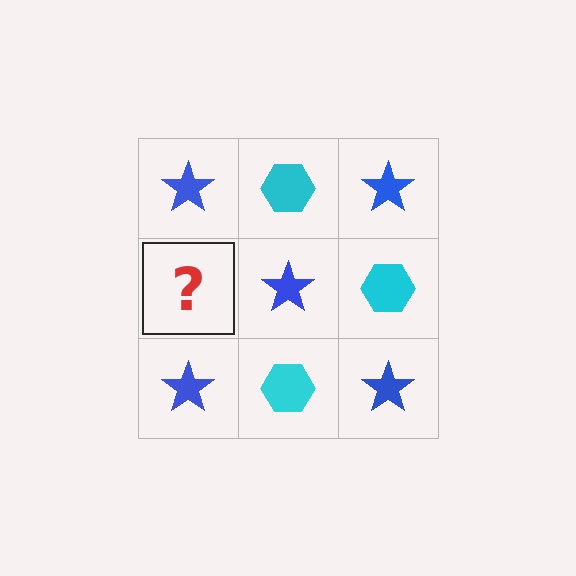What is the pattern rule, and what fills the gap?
The rule is that it alternates blue star and cyan hexagon in a checkerboard pattern. The gap should be filled with a cyan hexagon.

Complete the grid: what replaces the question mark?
The question mark should be replaced with a cyan hexagon.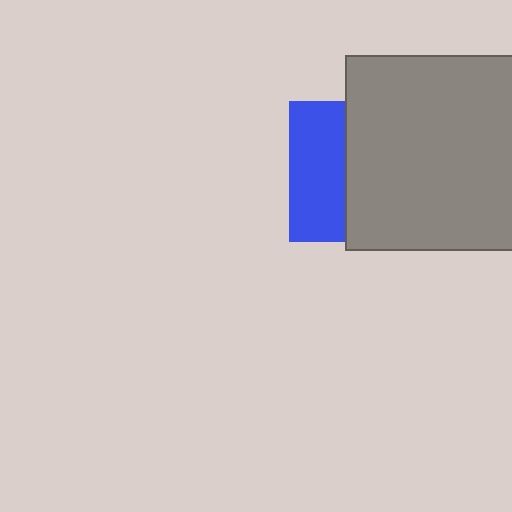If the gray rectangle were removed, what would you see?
You would see the complete blue square.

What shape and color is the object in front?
The object in front is a gray rectangle.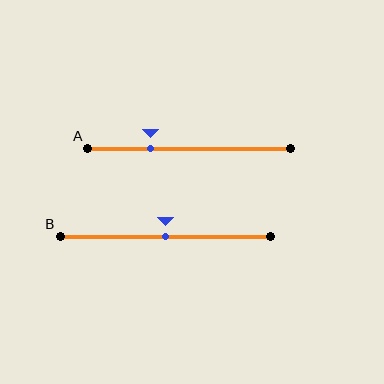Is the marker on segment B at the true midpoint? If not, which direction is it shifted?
Yes, the marker on segment B is at the true midpoint.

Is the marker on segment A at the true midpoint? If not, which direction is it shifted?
No, the marker on segment A is shifted to the left by about 19% of the segment length.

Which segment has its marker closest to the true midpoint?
Segment B has its marker closest to the true midpoint.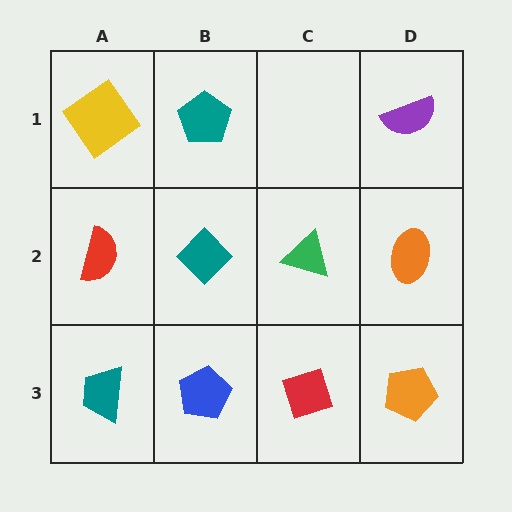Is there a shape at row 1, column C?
No, that cell is empty.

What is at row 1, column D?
A purple semicircle.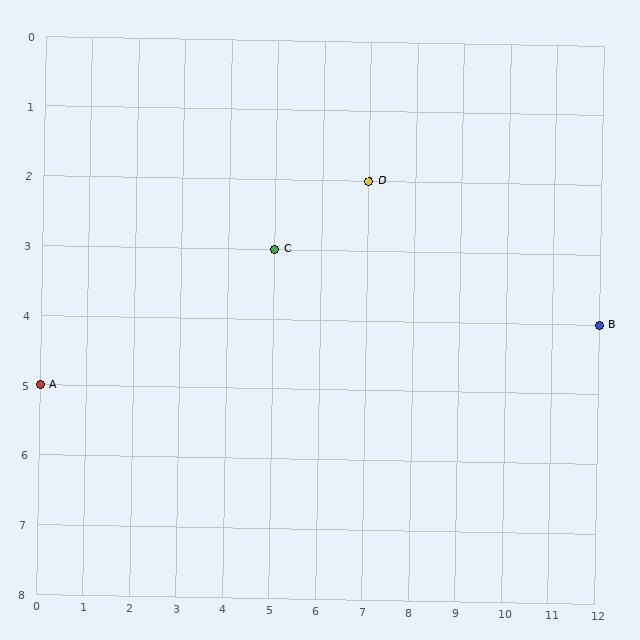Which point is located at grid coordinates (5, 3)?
Point C is at (5, 3).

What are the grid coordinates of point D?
Point D is at grid coordinates (7, 2).